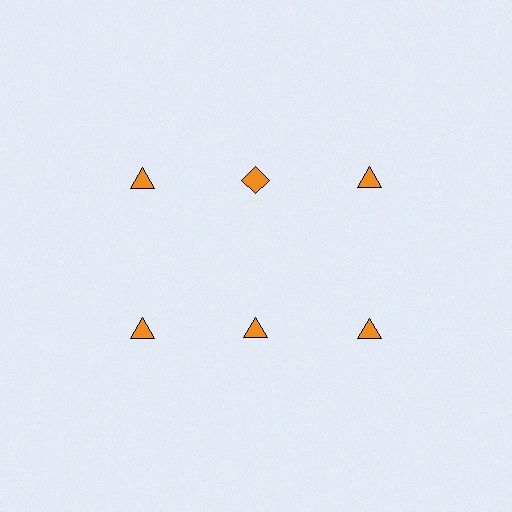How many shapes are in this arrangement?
There are 6 shapes arranged in a grid pattern.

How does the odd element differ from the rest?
It has a different shape: diamond instead of triangle.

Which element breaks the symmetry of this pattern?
The orange diamond in the top row, second from left column breaks the symmetry. All other shapes are orange triangles.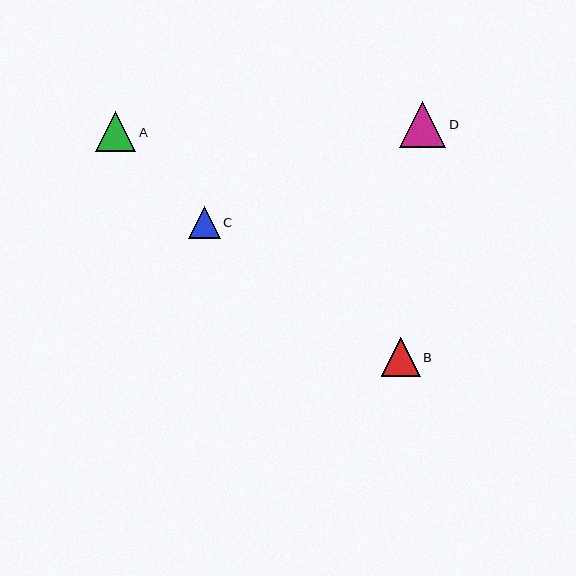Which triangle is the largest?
Triangle D is the largest with a size of approximately 46 pixels.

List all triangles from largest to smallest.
From largest to smallest: D, A, B, C.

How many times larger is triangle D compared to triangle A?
Triangle D is approximately 1.2 times the size of triangle A.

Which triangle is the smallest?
Triangle C is the smallest with a size of approximately 32 pixels.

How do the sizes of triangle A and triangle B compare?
Triangle A and triangle B are approximately the same size.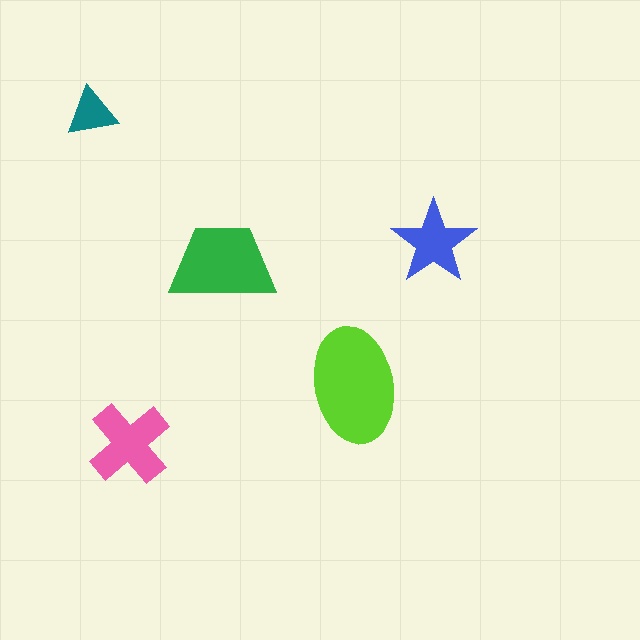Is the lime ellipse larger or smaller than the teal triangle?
Larger.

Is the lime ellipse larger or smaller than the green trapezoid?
Larger.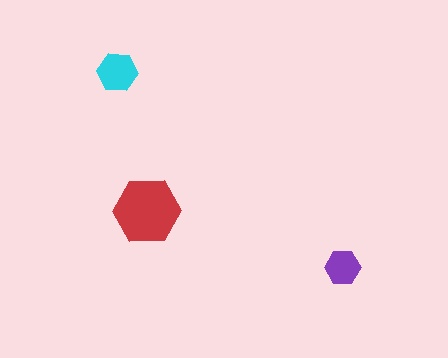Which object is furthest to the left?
The cyan hexagon is leftmost.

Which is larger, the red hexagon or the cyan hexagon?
The red one.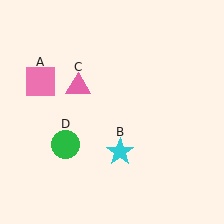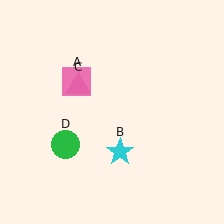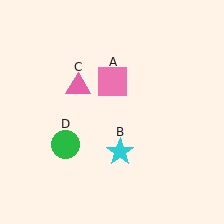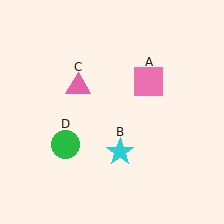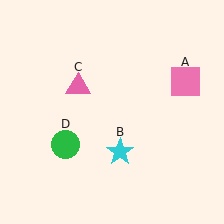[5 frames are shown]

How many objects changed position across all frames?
1 object changed position: pink square (object A).